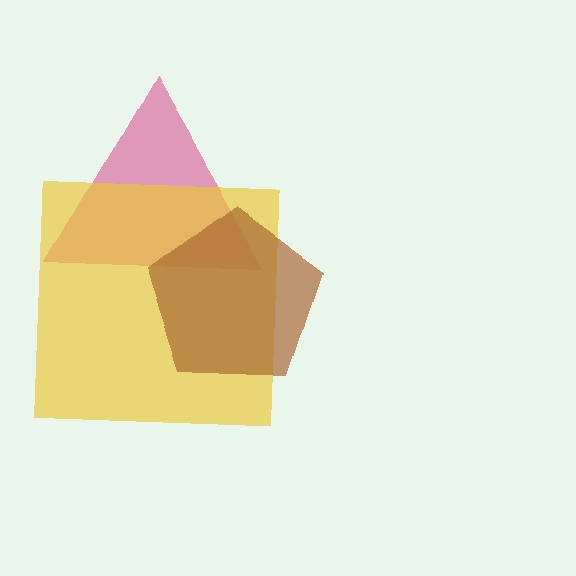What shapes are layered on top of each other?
The layered shapes are: a magenta triangle, a yellow square, a brown pentagon.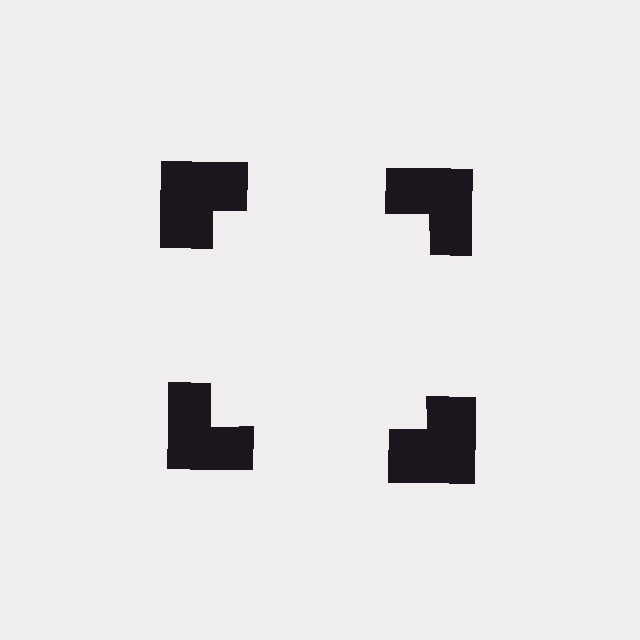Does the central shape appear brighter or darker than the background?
It typically appears slightly brighter than the background, even though no actual brightness change is drawn.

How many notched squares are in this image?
There are 4 — one at each vertex of the illusory square.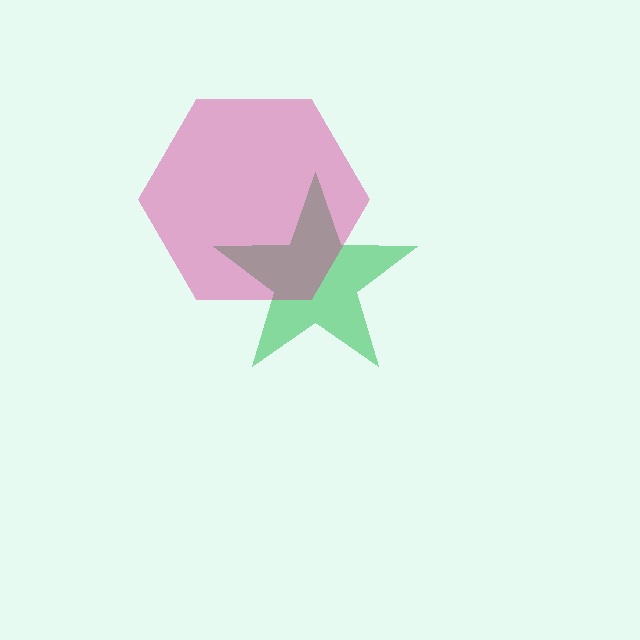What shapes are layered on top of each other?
The layered shapes are: a green star, a magenta hexagon.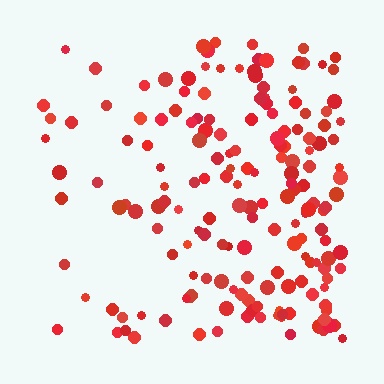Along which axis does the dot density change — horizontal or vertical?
Horizontal.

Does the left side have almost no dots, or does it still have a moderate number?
Still a moderate number, just noticeably fewer than the right.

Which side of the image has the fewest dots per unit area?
The left.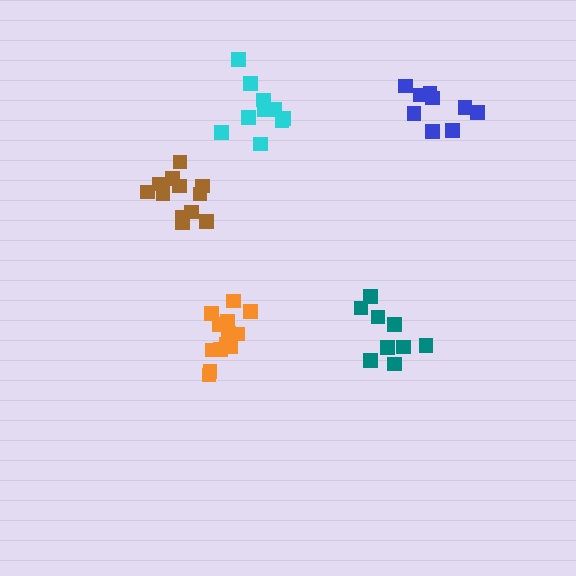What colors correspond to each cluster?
The clusters are colored: brown, cyan, teal, blue, orange.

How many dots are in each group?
Group 1: 12 dots, Group 2: 10 dots, Group 3: 9 dots, Group 4: 9 dots, Group 5: 13 dots (53 total).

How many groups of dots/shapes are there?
There are 5 groups.